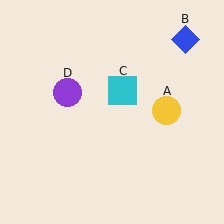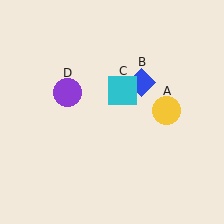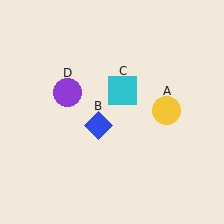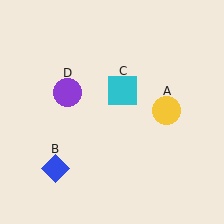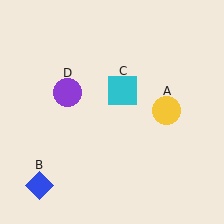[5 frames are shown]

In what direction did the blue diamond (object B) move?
The blue diamond (object B) moved down and to the left.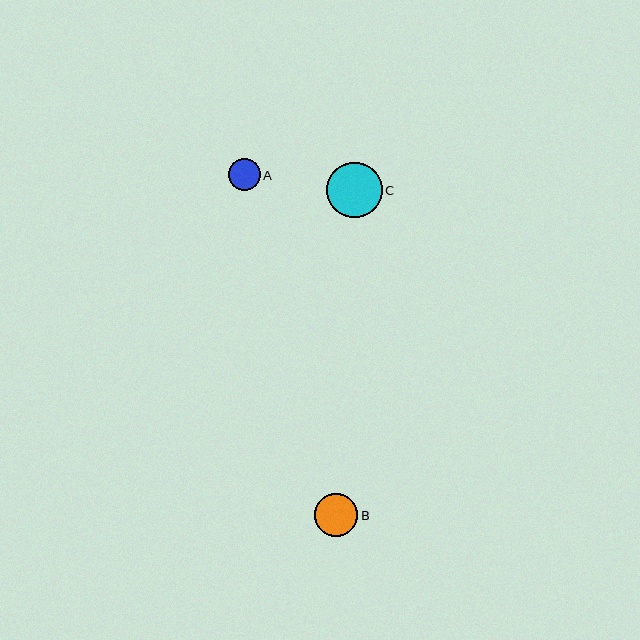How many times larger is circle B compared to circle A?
Circle B is approximately 1.3 times the size of circle A.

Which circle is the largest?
Circle C is the largest with a size of approximately 55 pixels.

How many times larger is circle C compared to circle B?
Circle C is approximately 1.3 times the size of circle B.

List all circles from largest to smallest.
From largest to smallest: C, B, A.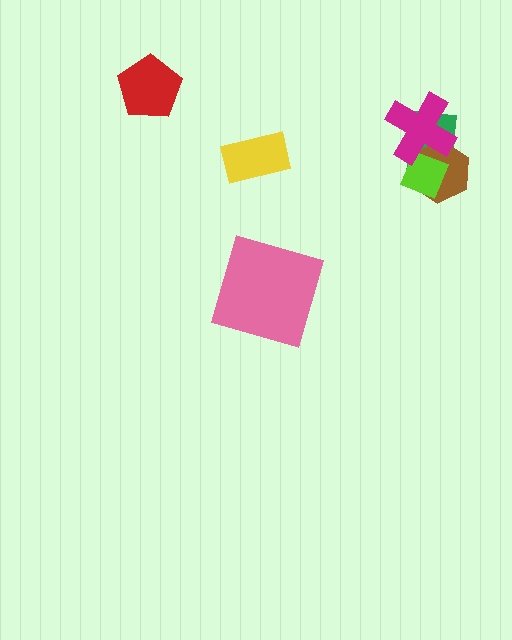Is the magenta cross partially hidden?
No, no other shape covers it.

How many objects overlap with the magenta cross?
3 objects overlap with the magenta cross.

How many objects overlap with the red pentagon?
0 objects overlap with the red pentagon.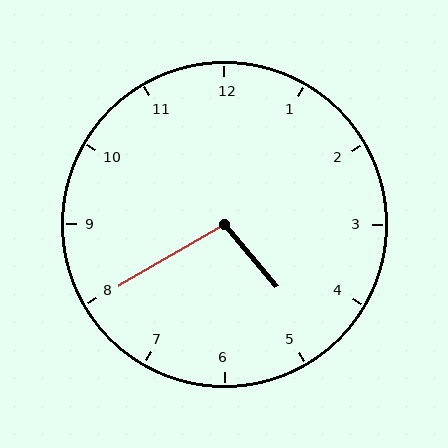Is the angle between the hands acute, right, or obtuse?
It is obtuse.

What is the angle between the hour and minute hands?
Approximately 100 degrees.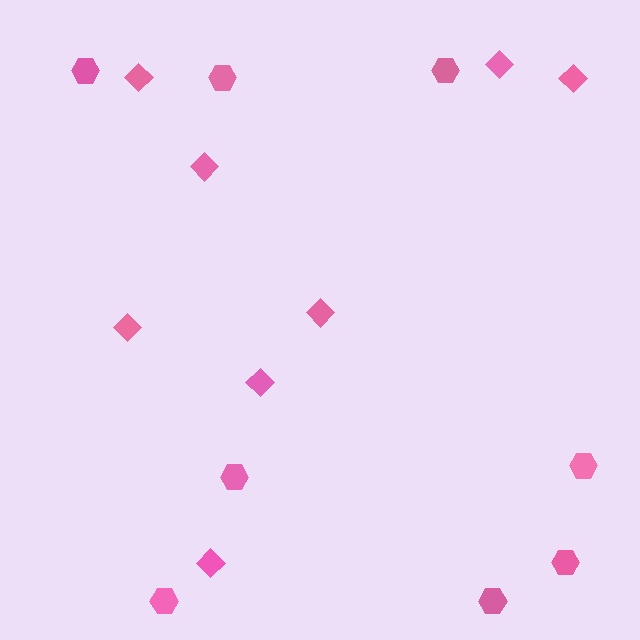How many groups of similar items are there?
There are 2 groups: one group of diamonds (8) and one group of hexagons (8).